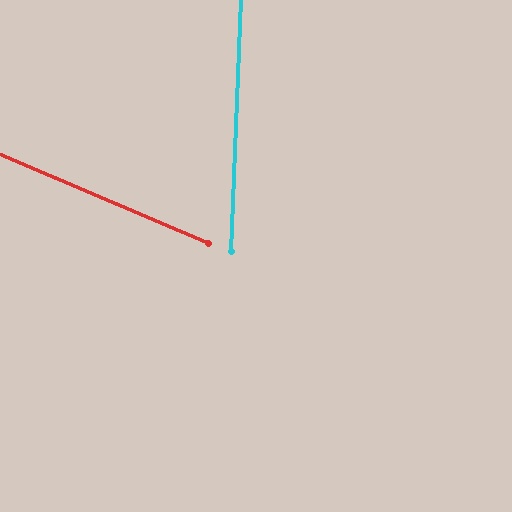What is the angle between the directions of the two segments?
Approximately 69 degrees.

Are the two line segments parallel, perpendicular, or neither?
Neither parallel nor perpendicular — they differ by about 69°.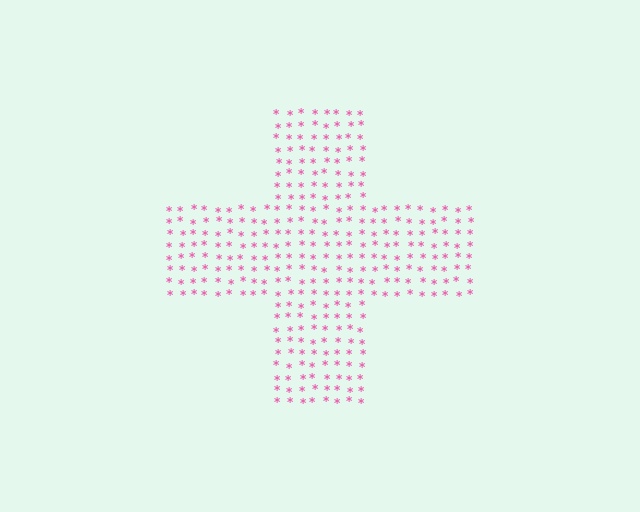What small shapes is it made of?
It is made of small asterisks.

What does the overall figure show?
The overall figure shows a cross.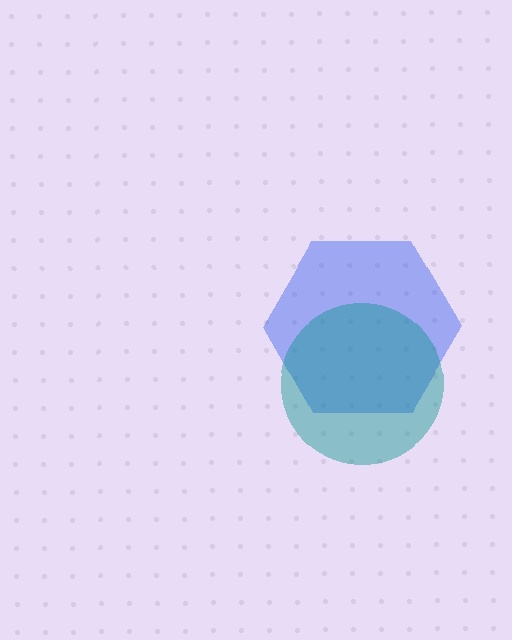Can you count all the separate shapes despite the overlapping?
Yes, there are 2 separate shapes.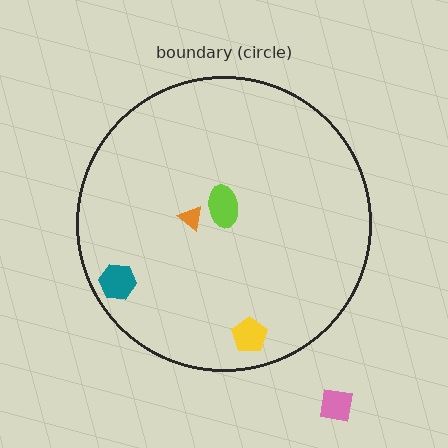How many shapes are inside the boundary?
4 inside, 1 outside.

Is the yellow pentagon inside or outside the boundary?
Inside.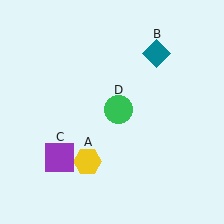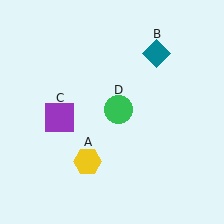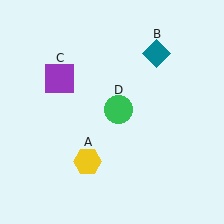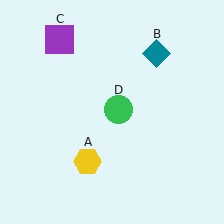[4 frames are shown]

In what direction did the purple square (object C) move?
The purple square (object C) moved up.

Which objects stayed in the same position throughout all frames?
Yellow hexagon (object A) and teal diamond (object B) and green circle (object D) remained stationary.